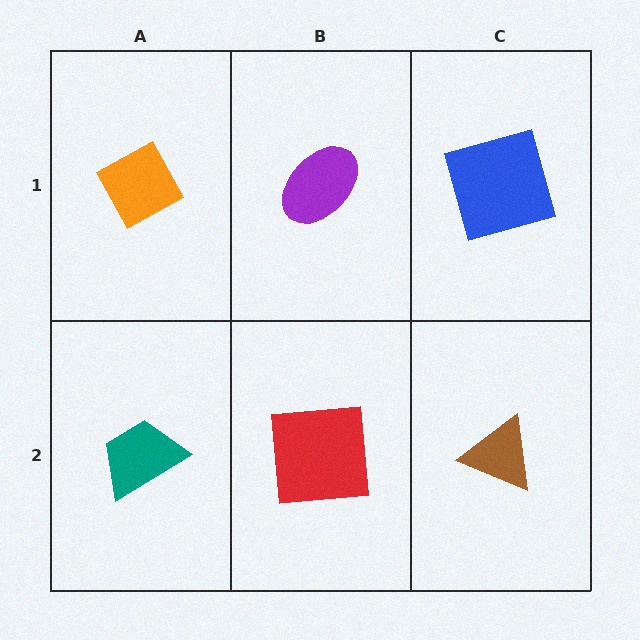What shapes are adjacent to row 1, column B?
A red square (row 2, column B), an orange diamond (row 1, column A), a blue square (row 1, column C).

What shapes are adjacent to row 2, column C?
A blue square (row 1, column C), a red square (row 2, column B).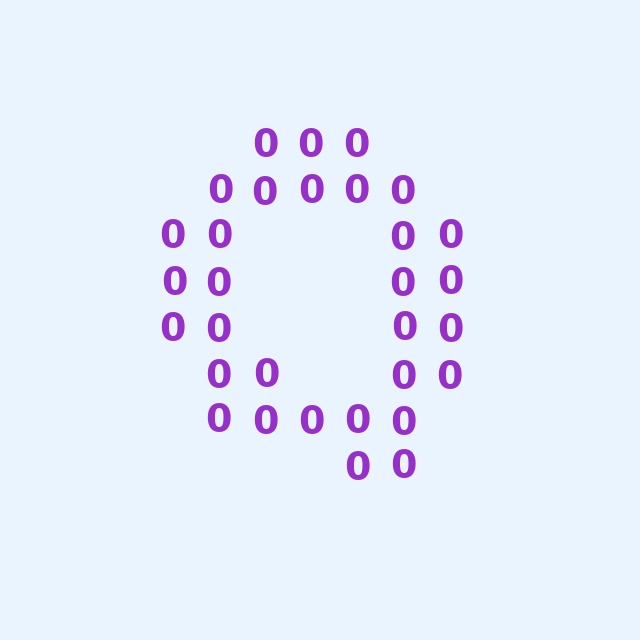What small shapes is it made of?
It is made of small digit 0's.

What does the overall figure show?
The overall figure shows the letter Q.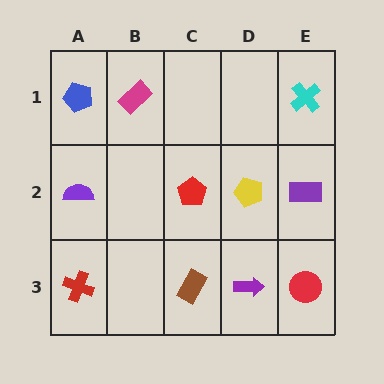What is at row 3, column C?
A brown rectangle.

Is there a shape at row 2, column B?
No, that cell is empty.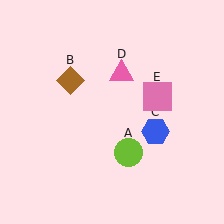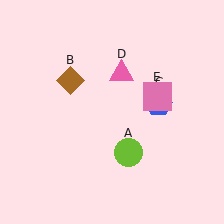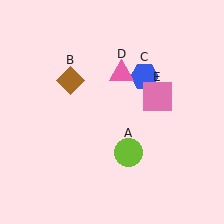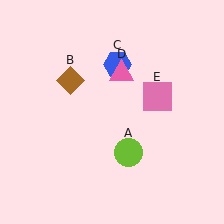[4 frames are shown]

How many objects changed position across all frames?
1 object changed position: blue hexagon (object C).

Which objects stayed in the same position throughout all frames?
Lime circle (object A) and brown diamond (object B) and pink triangle (object D) and pink square (object E) remained stationary.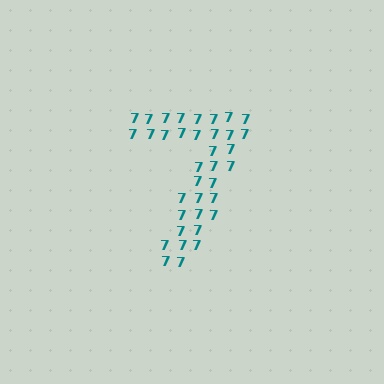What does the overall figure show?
The overall figure shows the digit 7.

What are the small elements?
The small elements are digit 7's.